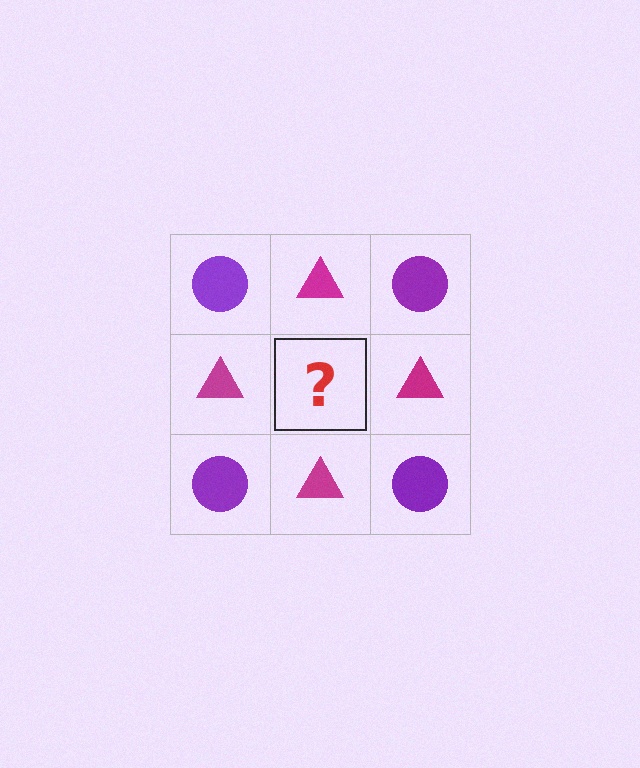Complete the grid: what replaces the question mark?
The question mark should be replaced with a purple circle.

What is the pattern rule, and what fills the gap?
The rule is that it alternates purple circle and magenta triangle in a checkerboard pattern. The gap should be filled with a purple circle.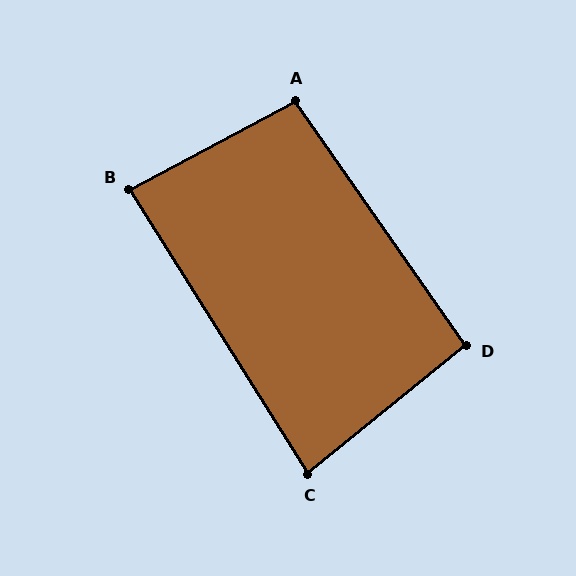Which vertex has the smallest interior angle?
C, at approximately 83 degrees.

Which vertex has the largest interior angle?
A, at approximately 97 degrees.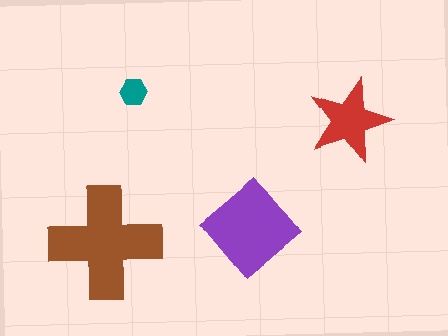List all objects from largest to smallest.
The brown cross, the purple diamond, the red star, the teal hexagon.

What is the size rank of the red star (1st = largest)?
3rd.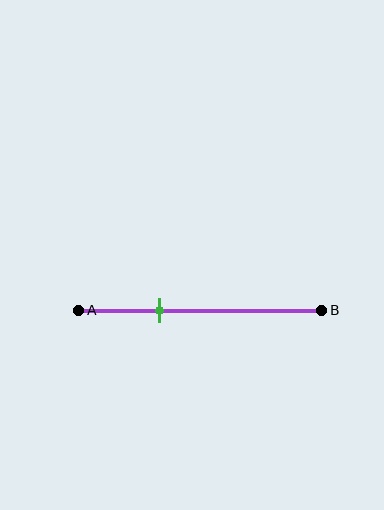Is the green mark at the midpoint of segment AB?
No, the mark is at about 35% from A, not at the 50% midpoint.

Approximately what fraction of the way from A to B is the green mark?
The green mark is approximately 35% of the way from A to B.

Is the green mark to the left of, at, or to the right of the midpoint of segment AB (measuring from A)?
The green mark is to the left of the midpoint of segment AB.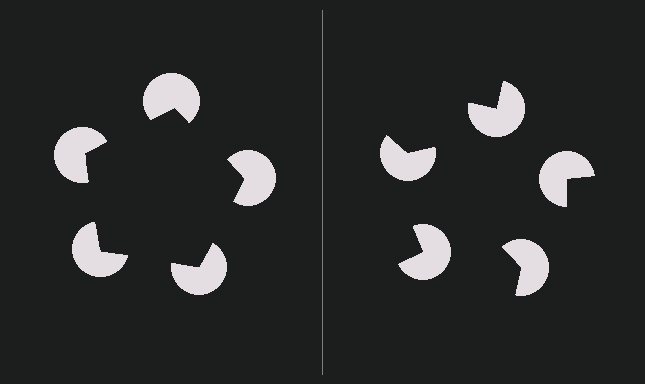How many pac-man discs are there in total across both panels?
10 — 5 on each side.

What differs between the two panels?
The pac-man discs are positioned identically on both sides; only the wedge orientations differ. On the left they align to a pentagon; on the right they are misaligned.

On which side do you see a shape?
An illusory pentagon appears on the left side. On the right side the wedge cuts are rotated, so no coherent shape forms.